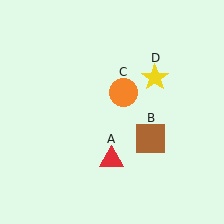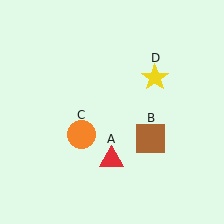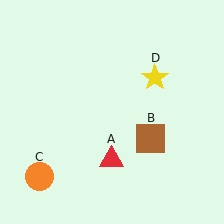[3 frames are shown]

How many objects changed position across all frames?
1 object changed position: orange circle (object C).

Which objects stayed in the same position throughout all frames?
Red triangle (object A) and brown square (object B) and yellow star (object D) remained stationary.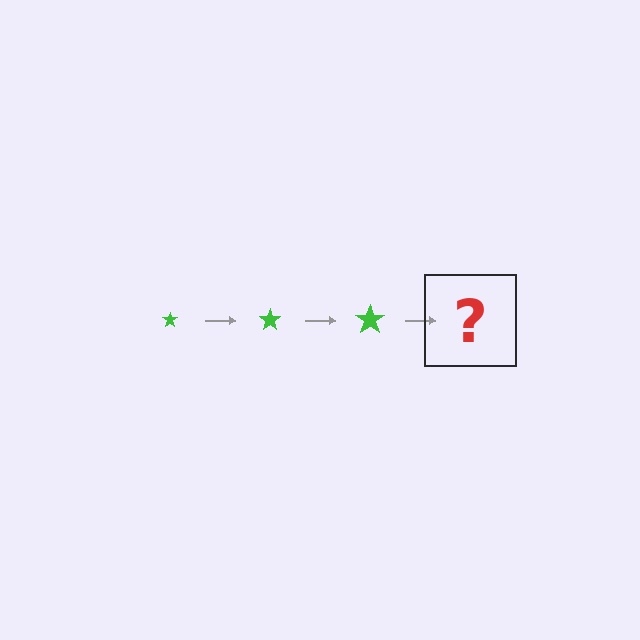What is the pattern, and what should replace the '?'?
The pattern is that the star gets progressively larger each step. The '?' should be a green star, larger than the previous one.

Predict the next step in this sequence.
The next step is a green star, larger than the previous one.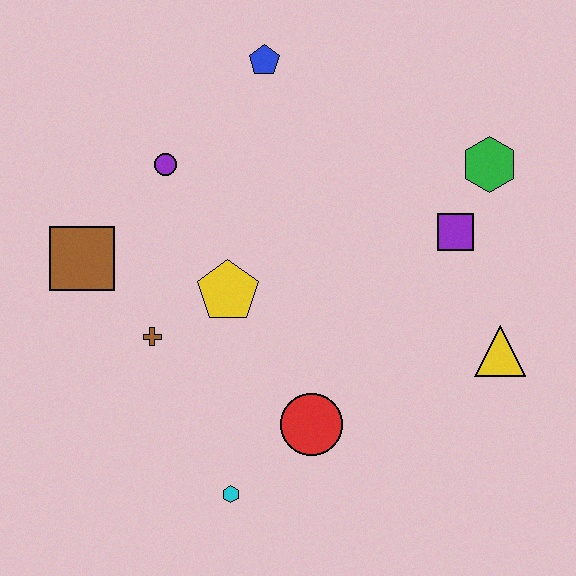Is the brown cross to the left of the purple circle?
Yes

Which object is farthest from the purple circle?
The yellow triangle is farthest from the purple circle.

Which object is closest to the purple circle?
The brown square is closest to the purple circle.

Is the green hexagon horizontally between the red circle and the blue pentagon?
No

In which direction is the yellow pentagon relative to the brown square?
The yellow pentagon is to the right of the brown square.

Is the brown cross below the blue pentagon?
Yes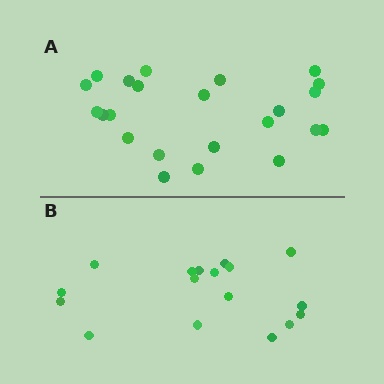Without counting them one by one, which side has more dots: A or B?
Region A (the top region) has more dots.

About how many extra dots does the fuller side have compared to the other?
Region A has about 6 more dots than region B.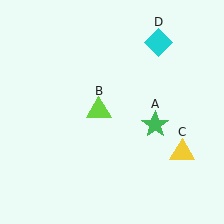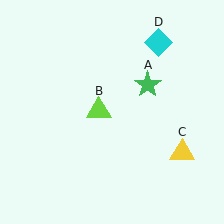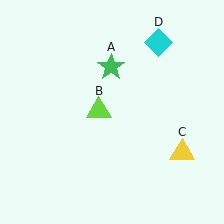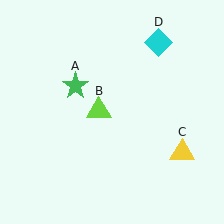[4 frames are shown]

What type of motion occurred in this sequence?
The green star (object A) rotated counterclockwise around the center of the scene.